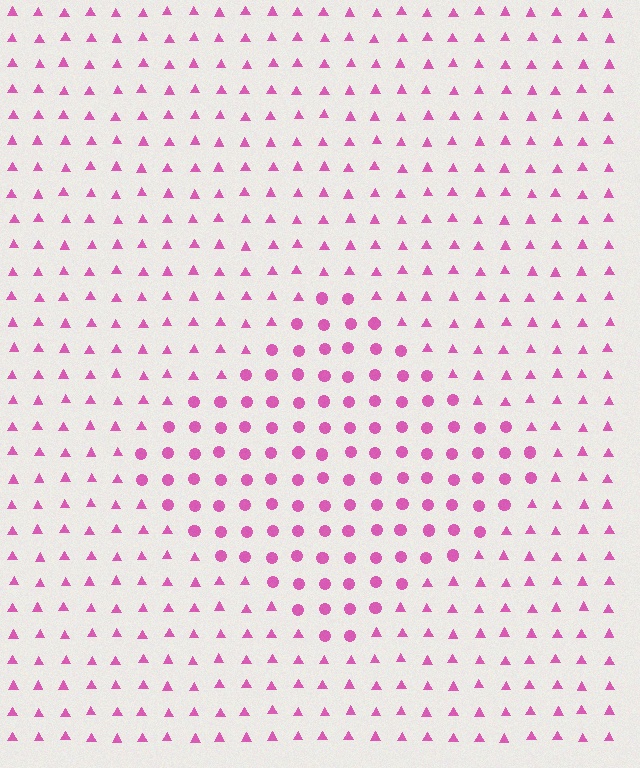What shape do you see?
I see a diamond.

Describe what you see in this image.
The image is filled with small pink elements arranged in a uniform grid. A diamond-shaped region contains circles, while the surrounding area contains triangles. The boundary is defined purely by the change in element shape.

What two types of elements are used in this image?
The image uses circles inside the diamond region and triangles outside it.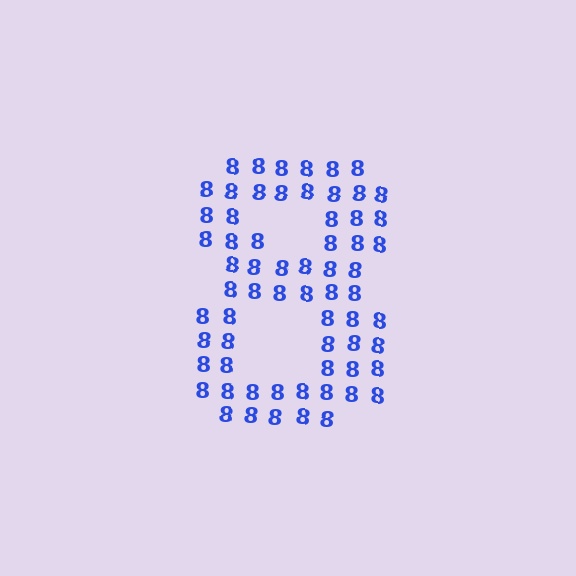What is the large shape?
The large shape is the digit 8.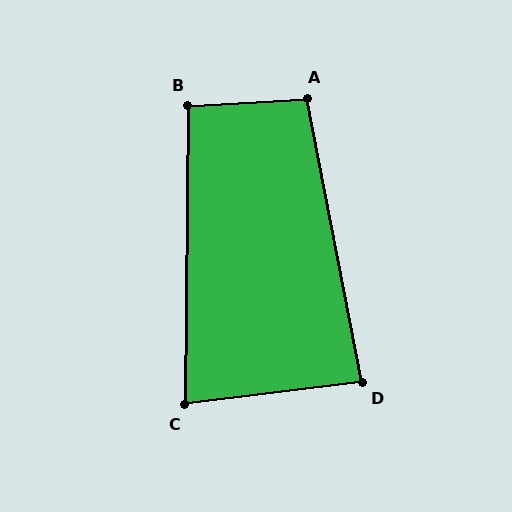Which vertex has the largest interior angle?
A, at approximately 98 degrees.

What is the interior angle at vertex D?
Approximately 86 degrees (approximately right).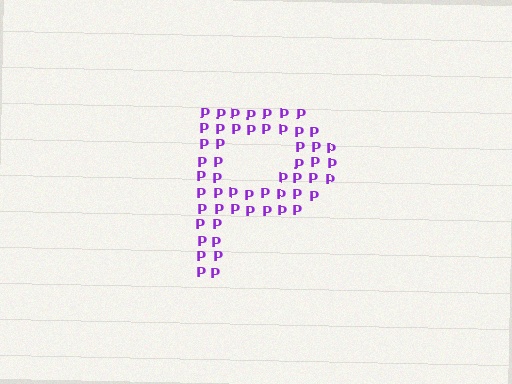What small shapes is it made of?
It is made of small letter P's.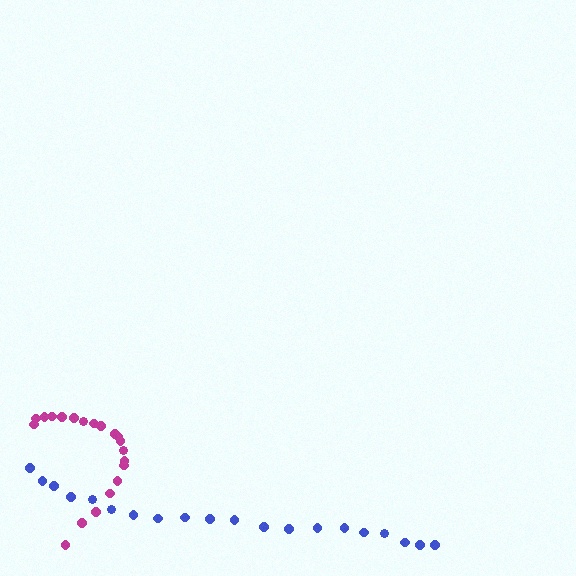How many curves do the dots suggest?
There are 2 distinct paths.